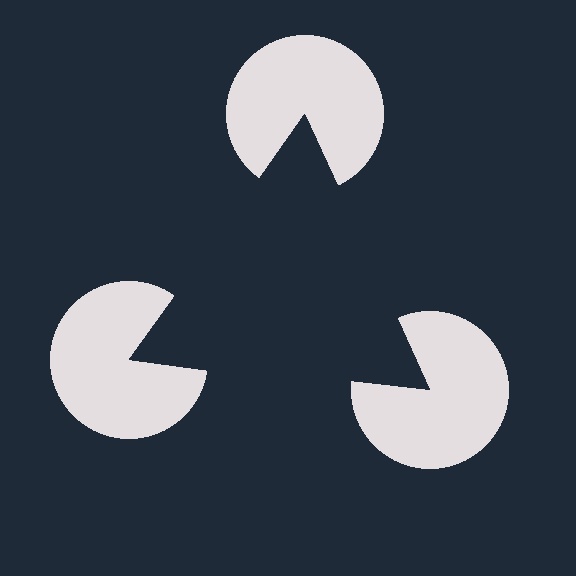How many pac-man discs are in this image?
There are 3 — one at each vertex of the illusory triangle.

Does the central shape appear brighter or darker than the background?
It typically appears slightly darker than the background, even though no actual brightness change is drawn.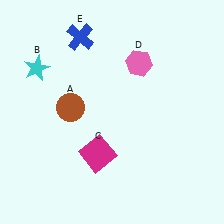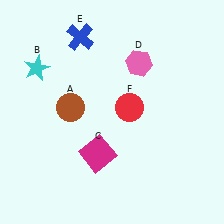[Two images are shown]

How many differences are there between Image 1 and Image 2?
There is 1 difference between the two images.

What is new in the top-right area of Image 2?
A red circle (F) was added in the top-right area of Image 2.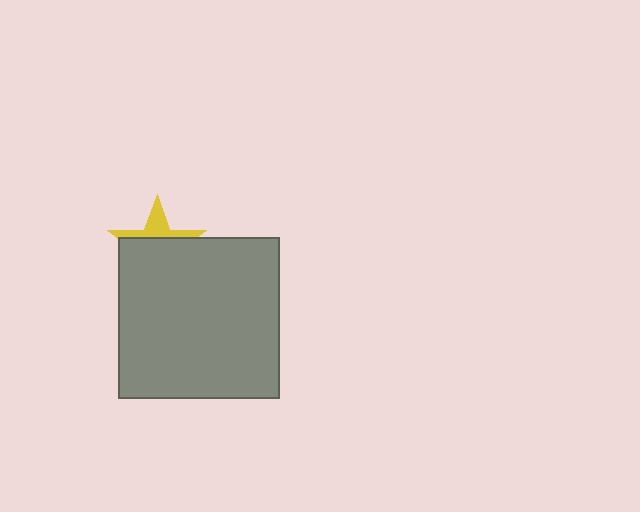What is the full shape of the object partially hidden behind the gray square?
The partially hidden object is a yellow star.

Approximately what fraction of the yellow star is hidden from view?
Roughly 64% of the yellow star is hidden behind the gray square.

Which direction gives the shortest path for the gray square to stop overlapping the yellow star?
Moving down gives the shortest separation.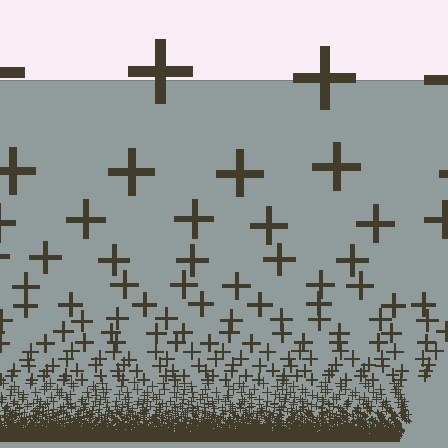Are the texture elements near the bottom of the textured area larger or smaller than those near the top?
Smaller. The gradient is inverted — elements near the bottom are smaller and denser.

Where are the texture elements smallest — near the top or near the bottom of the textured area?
Near the bottom.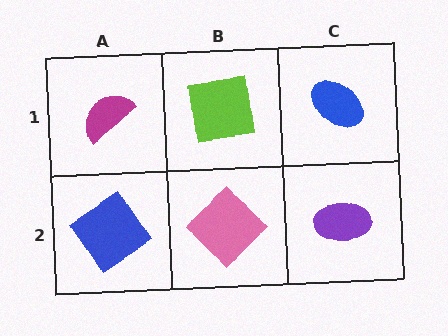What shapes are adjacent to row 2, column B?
A lime square (row 1, column B), a blue diamond (row 2, column A), a purple ellipse (row 2, column C).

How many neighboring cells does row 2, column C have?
2.